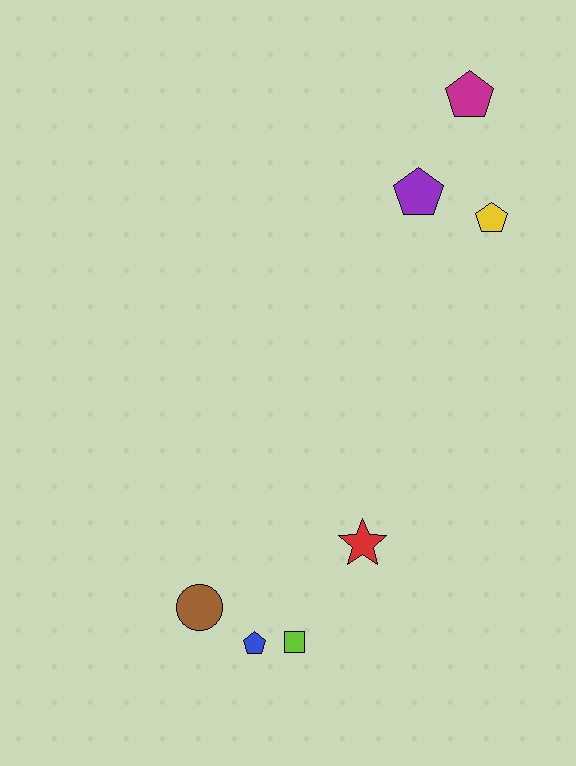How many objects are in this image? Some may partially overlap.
There are 7 objects.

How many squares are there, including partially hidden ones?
There is 1 square.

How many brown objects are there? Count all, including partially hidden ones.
There is 1 brown object.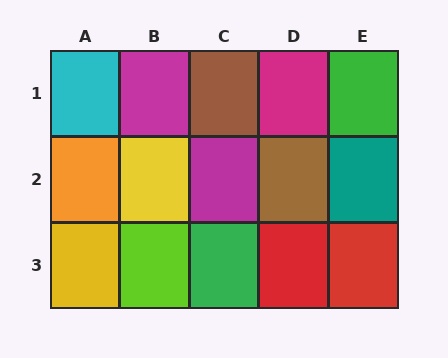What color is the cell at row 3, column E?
Red.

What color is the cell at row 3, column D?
Red.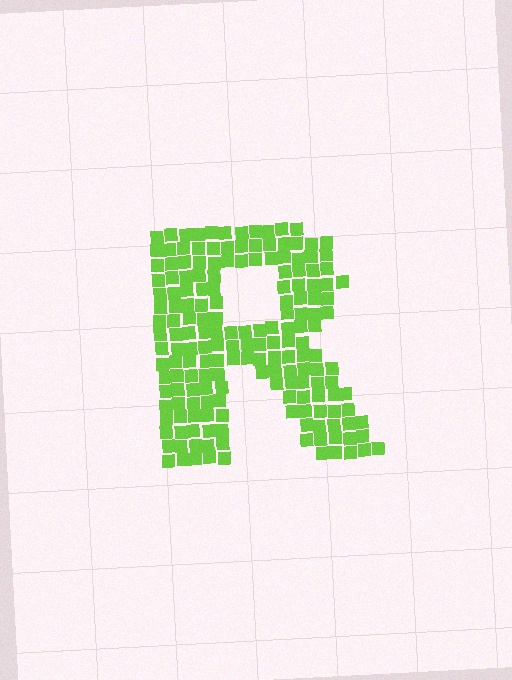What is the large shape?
The large shape is the letter R.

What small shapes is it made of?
It is made of small squares.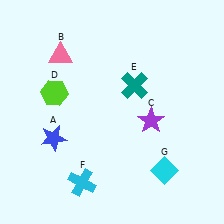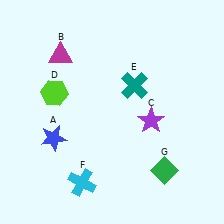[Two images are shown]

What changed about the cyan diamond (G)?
In Image 1, G is cyan. In Image 2, it changed to green.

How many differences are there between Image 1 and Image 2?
There are 2 differences between the two images.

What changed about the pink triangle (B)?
In Image 1, B is pink. In Image 2, it changed to magenta.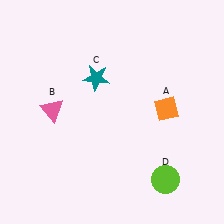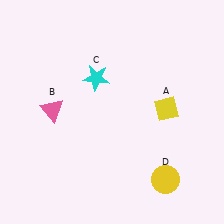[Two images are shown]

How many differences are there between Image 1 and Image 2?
There are 3 differences between the two images.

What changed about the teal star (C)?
In Image 1, C is teal. In Image 2, it changed to cyan.